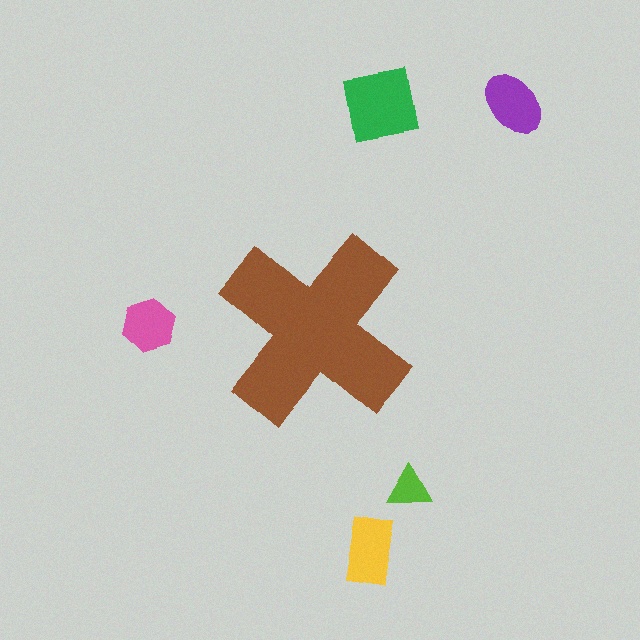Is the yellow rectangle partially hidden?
No, the yellow rectangle is fully visible.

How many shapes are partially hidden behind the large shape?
0 shapes are partially hidden.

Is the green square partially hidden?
No, the green square is fully visible.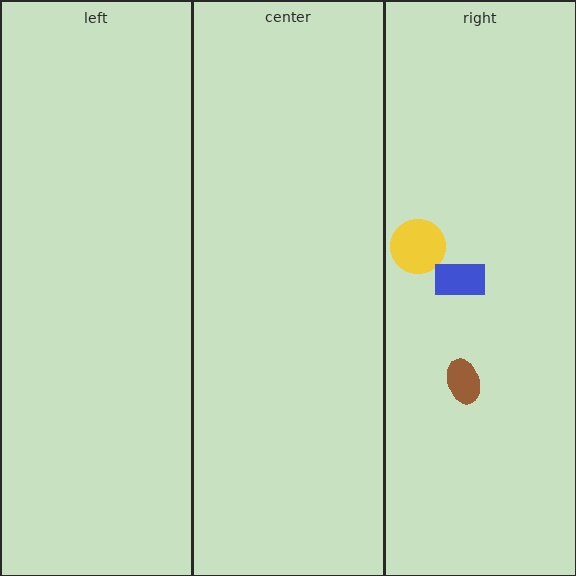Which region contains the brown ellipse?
The right region.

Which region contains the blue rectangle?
The right region.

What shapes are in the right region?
The brown ellipse, the yellow circle, the blue rectangle.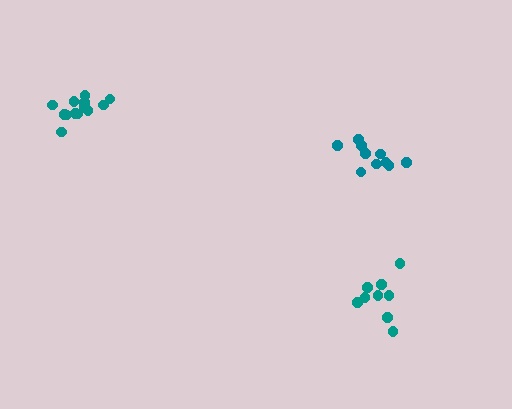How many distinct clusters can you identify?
There are 3 distinct clusters.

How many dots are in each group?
Group 1: 11 dots, Group 2: 13 dots, Group 3: 9 dots (33 total).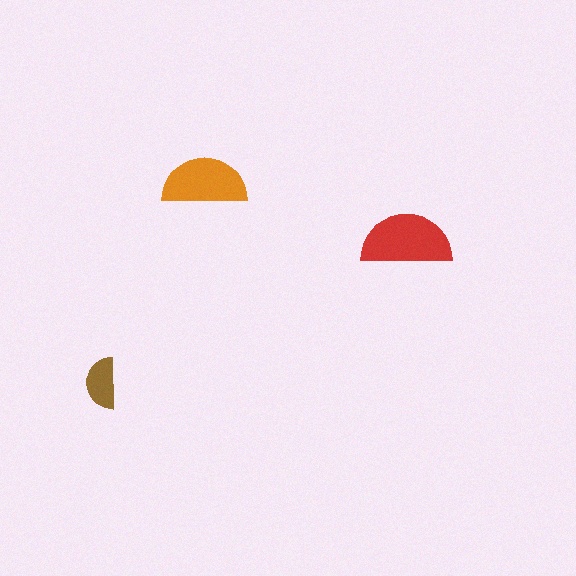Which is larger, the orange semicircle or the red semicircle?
The red one.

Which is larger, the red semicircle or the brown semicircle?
The red one.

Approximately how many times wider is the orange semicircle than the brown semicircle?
About 1.5 times wider.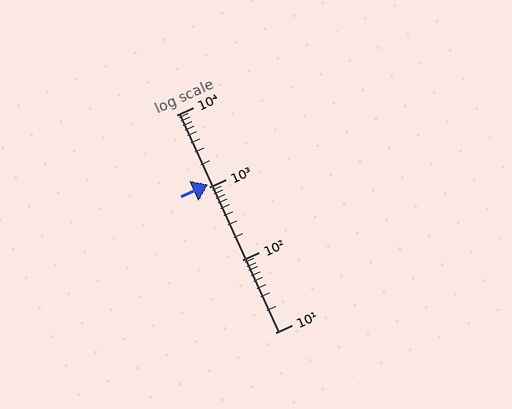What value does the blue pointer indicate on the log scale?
The pointer indicates approximately 1100.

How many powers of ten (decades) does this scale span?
The scale spans 3 decades, from 10 to 10000.